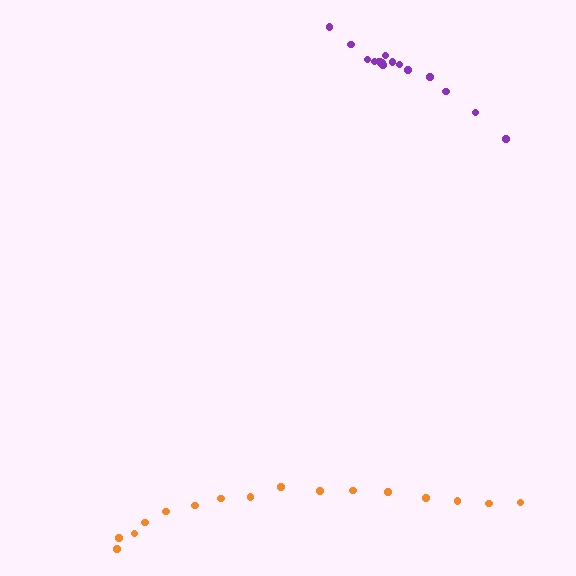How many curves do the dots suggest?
There are 2 distinct paths.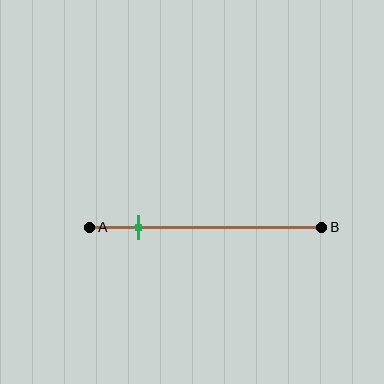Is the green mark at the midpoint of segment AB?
No, the mark is at about 20% from A, not at the 50% midpoint.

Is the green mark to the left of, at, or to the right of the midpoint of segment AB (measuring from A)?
The green mark is to the left of the midpoint of segment AB.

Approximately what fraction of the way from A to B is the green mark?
The green mark is approximately 20% of the way from A to B.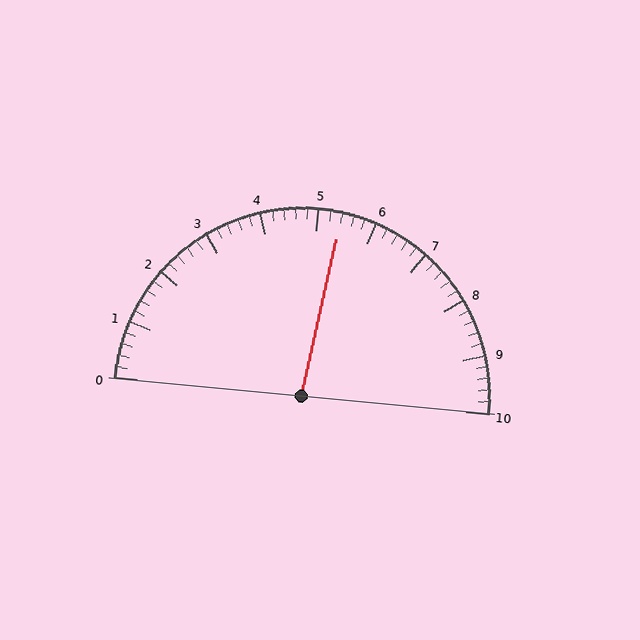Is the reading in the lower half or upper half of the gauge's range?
The reading is in the upper half of the range (0 to 10).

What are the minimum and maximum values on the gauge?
The gauge ranges from 0 to 10.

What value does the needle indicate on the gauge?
The needle indicates approximately 5.4.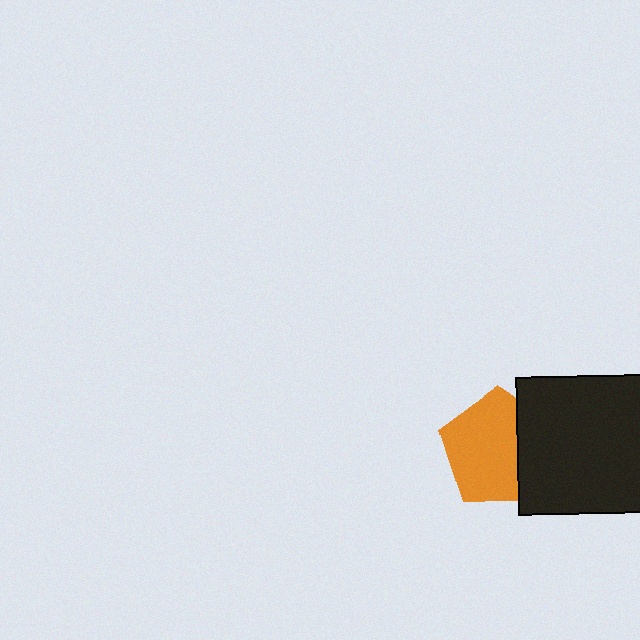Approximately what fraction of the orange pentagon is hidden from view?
Roughly 31% of the orange pentagon is hidden behind the black rectangle.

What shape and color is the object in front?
The object in front is a black rectangle.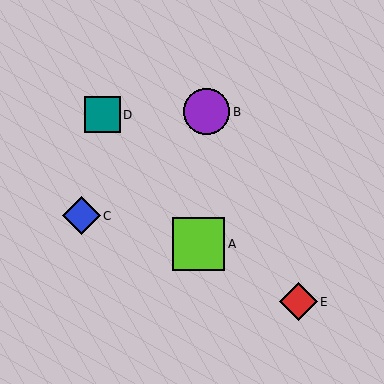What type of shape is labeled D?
Shape D is a teal square.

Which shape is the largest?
The lime square (labeled A) is the largest.